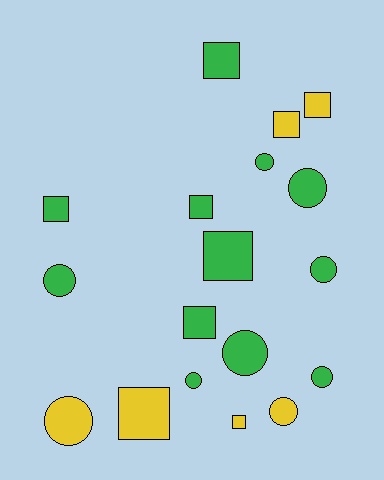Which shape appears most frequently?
Circle, with 9 objects.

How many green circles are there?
There are 7 green circles.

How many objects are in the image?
There are 18 objects.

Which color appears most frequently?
Green, with 12 objects.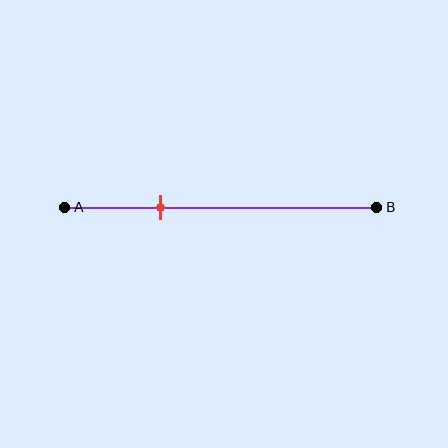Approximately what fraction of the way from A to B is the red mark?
The red mark is approximately 30% of the way from A to B.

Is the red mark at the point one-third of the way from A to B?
Yes, the mark is approximately at the one-third point.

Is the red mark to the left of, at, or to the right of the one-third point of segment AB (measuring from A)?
The red mark is approximately at the one-third point of segment AB.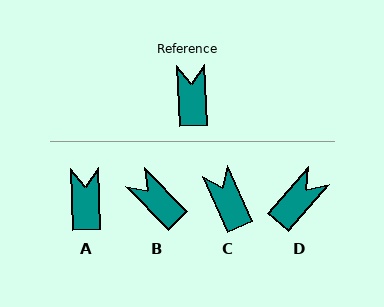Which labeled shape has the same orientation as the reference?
A.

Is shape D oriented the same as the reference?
No, it is off by about 43 degrees.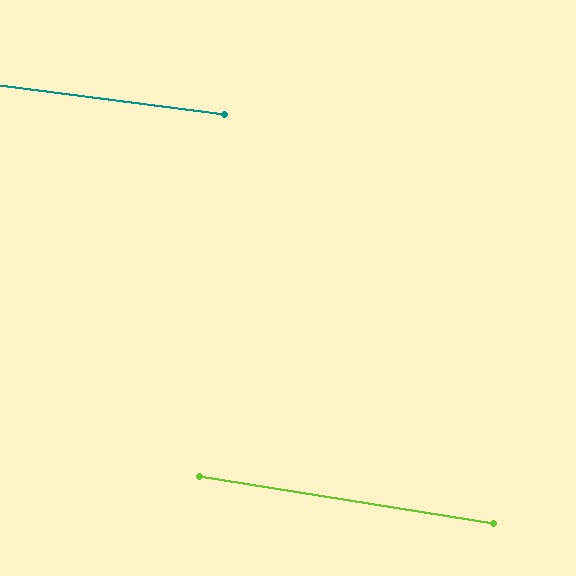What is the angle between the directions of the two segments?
Approximately 2 degrees.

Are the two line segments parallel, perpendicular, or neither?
Parallel — their directions differ by only 1.7°.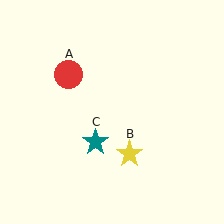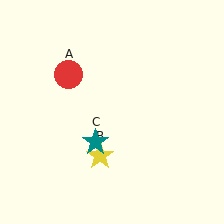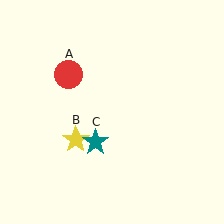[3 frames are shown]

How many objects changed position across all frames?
1 object changed position: yellow star (object B).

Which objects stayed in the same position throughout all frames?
Red circle (object A) and teal star (object C) remained stationary.